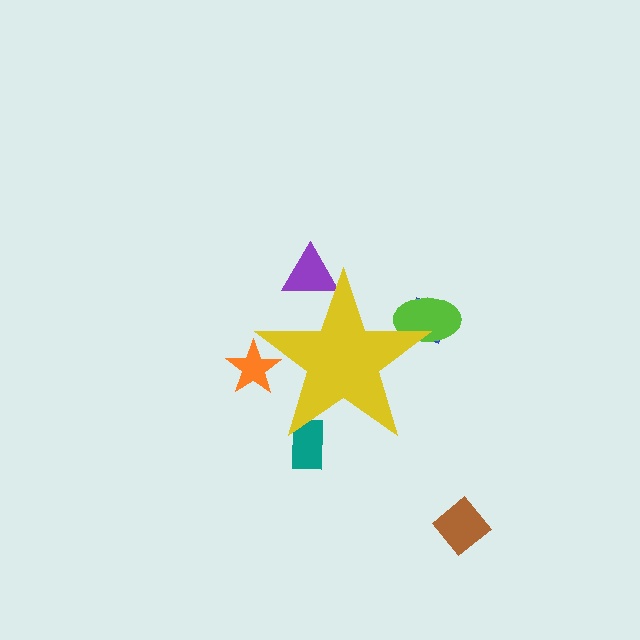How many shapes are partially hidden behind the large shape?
5 shapes are partially hidden.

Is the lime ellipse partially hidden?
Yes, the lime ellipse is partially hidden behind the yellow star.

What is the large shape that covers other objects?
A yellow star.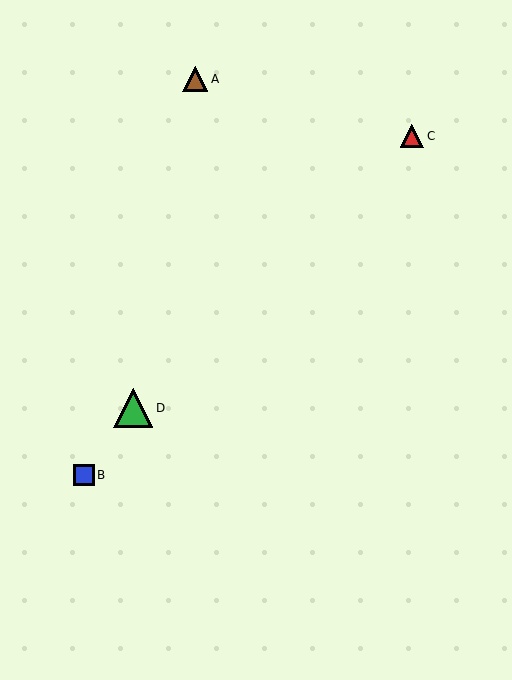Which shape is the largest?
The green triangle (labeled D) is the largest.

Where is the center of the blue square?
The center of the blue square is at (84, 475).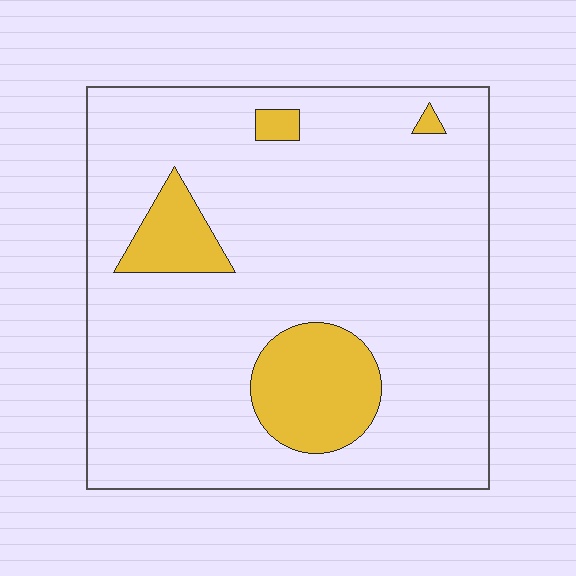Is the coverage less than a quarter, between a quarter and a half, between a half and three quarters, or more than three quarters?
Less than a quarter.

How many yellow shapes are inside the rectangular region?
4.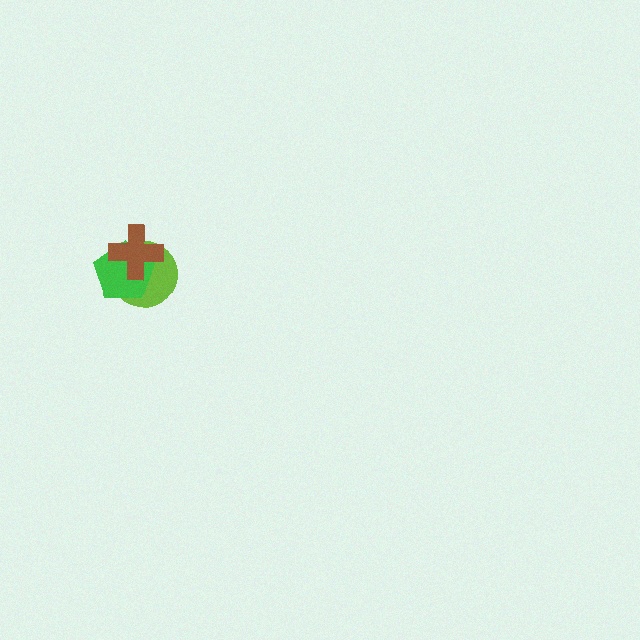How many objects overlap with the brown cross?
2 objects overlap with the brown cross.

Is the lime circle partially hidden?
Yes, it is partially covered by another shape.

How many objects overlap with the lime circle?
2 objects overlap with the lime circle.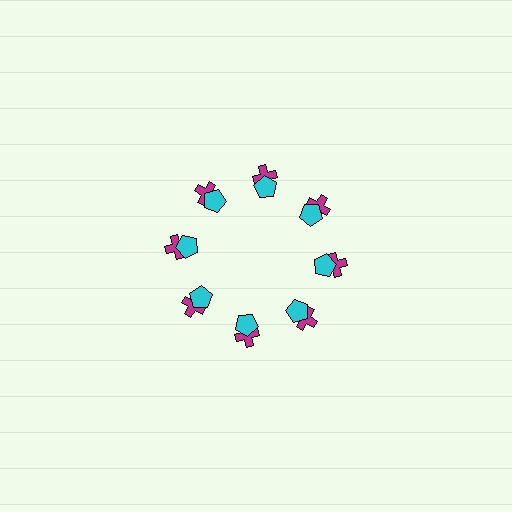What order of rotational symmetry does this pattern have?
This pattern has 8-fold rotational symmetry.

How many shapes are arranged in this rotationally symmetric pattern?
There are 16 shapes, arranged in 8 groups of 2.